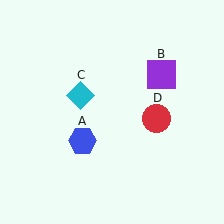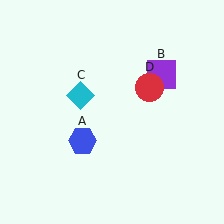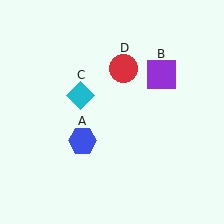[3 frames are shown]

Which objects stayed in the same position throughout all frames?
Blue hexagon (object A) and purple square (object B) and cyan diamond (object C) remained stationary.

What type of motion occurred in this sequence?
The red circle (object D) rotated counterclockwise around the center of the scene.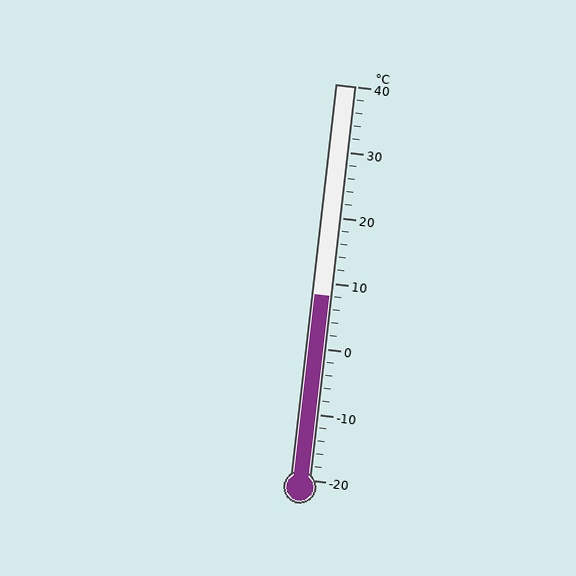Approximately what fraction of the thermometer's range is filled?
The thermometer is filled to approximately 45% of its range.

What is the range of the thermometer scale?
The thermometer scale ranges from -20°C to 40°C.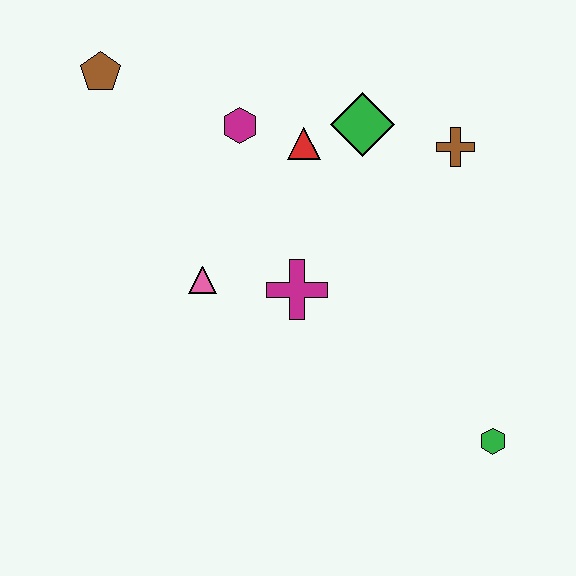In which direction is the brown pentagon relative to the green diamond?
The brown pentagon is to the left of the green diamond.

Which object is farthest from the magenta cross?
The brown pentagon is farthest from the magenta cross.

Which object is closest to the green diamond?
The red triangle is closest to the green diamond.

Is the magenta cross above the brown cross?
No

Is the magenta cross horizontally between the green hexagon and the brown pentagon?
Yes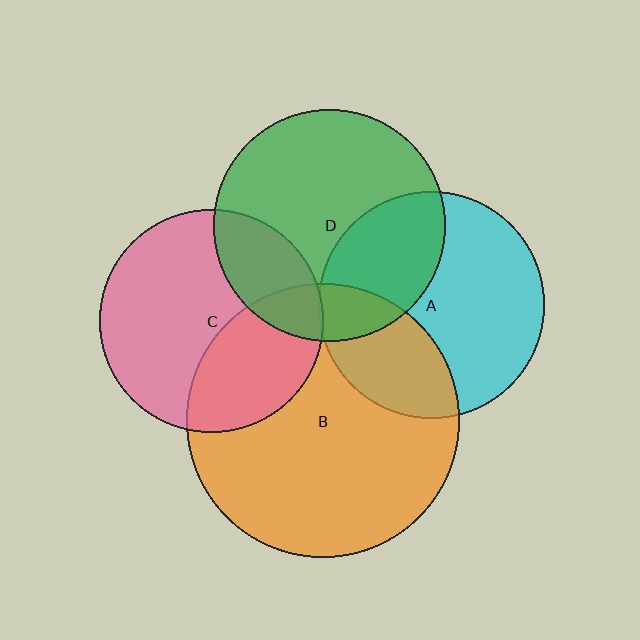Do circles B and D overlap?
Yes.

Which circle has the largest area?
Circle B (orange).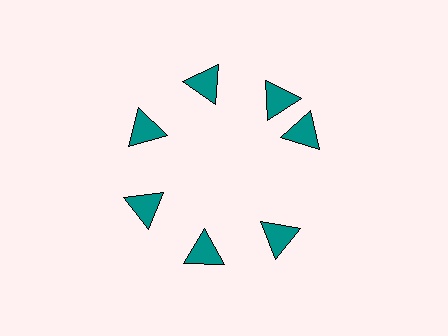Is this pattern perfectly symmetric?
No. The 7 teal triangles are arranged in a ring, but one element near the 3 o'clock position is rotated out of alignment along the ring, breaking the 7-fold rotational symmetry.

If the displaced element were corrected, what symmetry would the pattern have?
It would have 7-fold rotational symmetry — the pattern would map onto itself every 51 degrees.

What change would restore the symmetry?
The symmetry would be restored by rotating it back into even spacing with its neighbors so that all 7 triangles sit at equal angles and equal distance from the center.